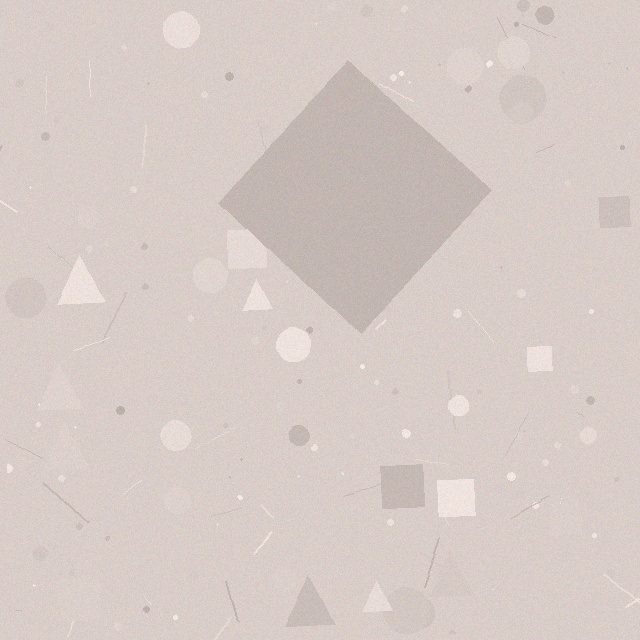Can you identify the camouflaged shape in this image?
The camouflaged shape is a diamond.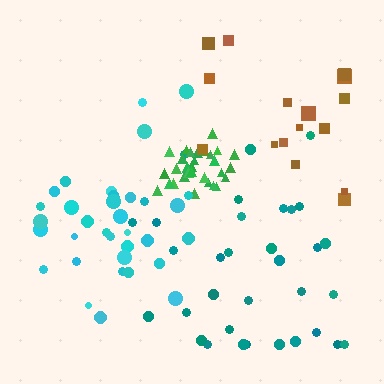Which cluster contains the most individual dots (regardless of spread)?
Cyan (35).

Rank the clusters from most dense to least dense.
green, cyan, teal, brown.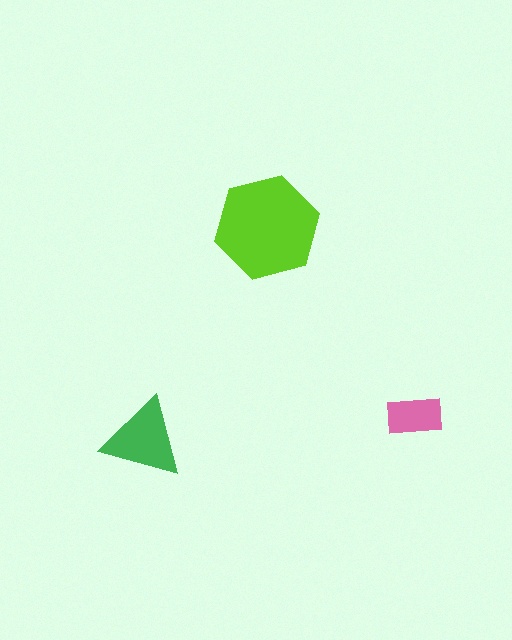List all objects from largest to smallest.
The lime hexagon, the green triangle, the pink rectangle.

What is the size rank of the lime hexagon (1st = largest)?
1st.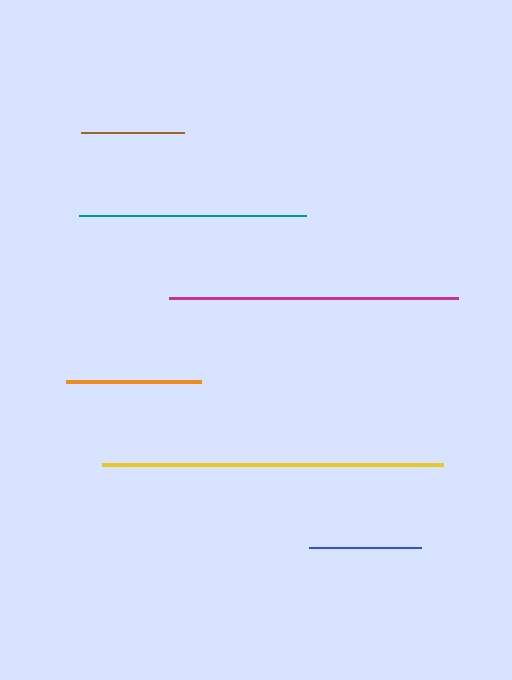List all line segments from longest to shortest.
From longest to shortest: yellow, magenta, teal, orange, blue, brown.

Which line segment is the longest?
The yellow line is the longest at approximately 342 pixels.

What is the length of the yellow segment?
The yellow segment is approximately 342 pixels long.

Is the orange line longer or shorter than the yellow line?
The yellow line is longer than the orange line.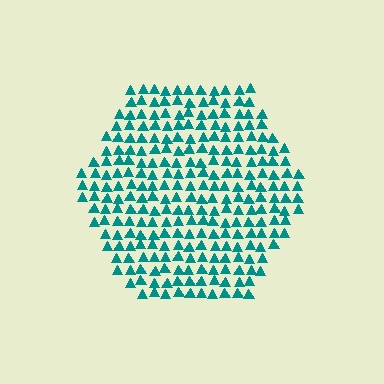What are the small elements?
The small elements are triangles.